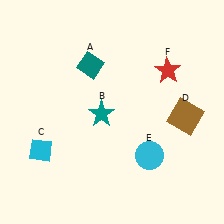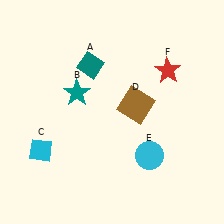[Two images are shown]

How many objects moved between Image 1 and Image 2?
2 objects moved between the two images.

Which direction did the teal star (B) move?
The teal star (B) moved left.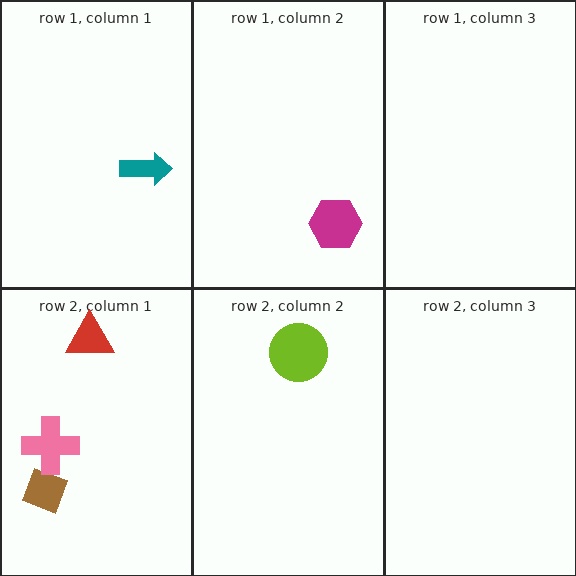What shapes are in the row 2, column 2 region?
The lime circle.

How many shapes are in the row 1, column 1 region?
1.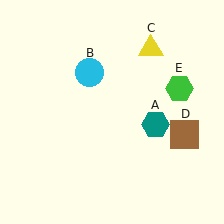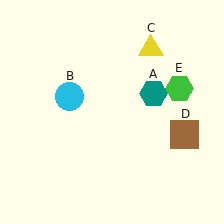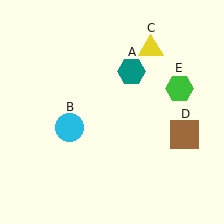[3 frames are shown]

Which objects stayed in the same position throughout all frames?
Yellow triangle (object C) and brown square (object D) and green hexagon (object E) remained stationary.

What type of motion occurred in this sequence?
The teal hexagon (object A), cyan circle (object B) rotated counterclockwise around the center of the scene.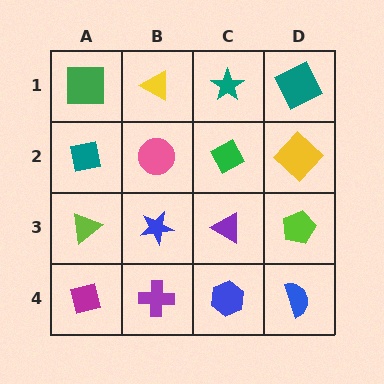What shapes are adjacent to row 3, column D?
A yellow diamond (row 2, column D), a blue semicircle (row 4, column D), a purple triangle (row 3, column C).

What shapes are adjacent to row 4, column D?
A lime pentagon (row 3, column D), a blue hexagon (row 4, column C).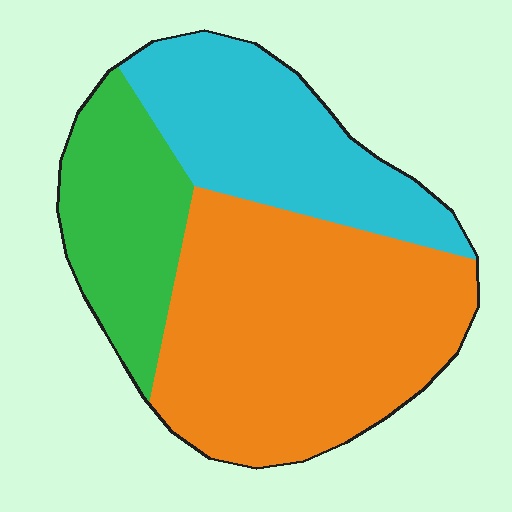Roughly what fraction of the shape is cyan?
Cyan covers 28% of the shape.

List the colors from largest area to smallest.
From largest to smallest: orange, cyan, green.